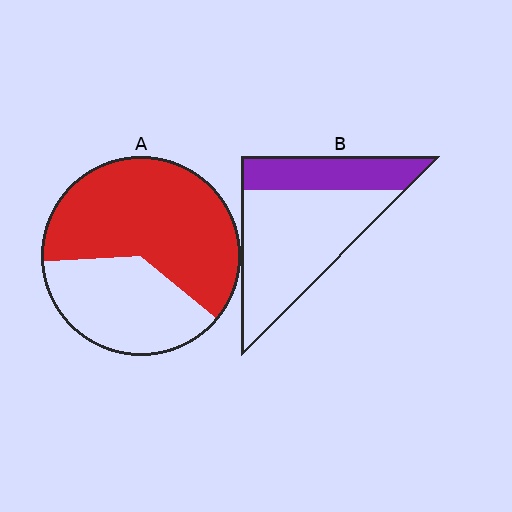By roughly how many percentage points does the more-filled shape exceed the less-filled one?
By roughly 30 percentage points (A over B).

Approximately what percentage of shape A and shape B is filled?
A is approximately 60% and B is approximately 30%.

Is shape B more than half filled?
No.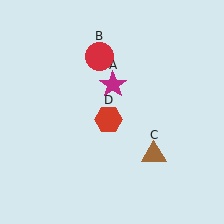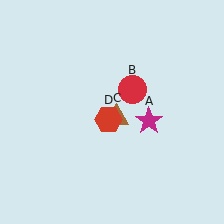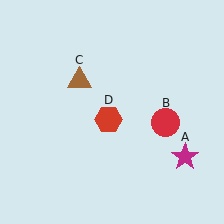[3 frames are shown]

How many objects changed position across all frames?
3 objects changed position: magenta star (object A), red circle (object B), brown triangle (object C).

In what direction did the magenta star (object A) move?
The magenta star (object A) moved down and to the right.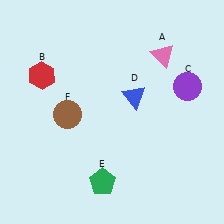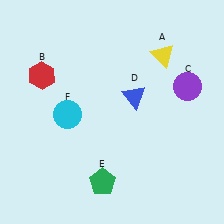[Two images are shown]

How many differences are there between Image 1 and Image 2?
There are 2 differences between the two images.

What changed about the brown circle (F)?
In Image 1, F is brown. In Image 2, it changed to cyan.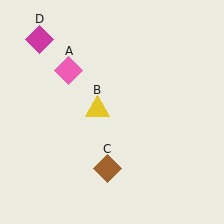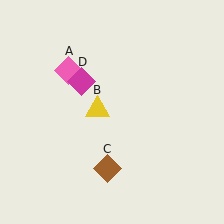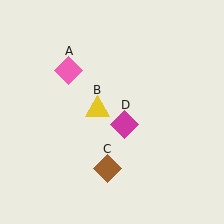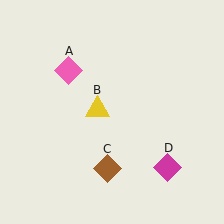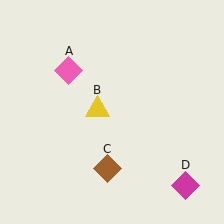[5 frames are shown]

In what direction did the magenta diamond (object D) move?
The magenta diamond (object D) moved down and to the right.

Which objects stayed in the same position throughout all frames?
Pink diamond (object A) and yellow triangle (object B) and brown diamond (object C) remained stationary.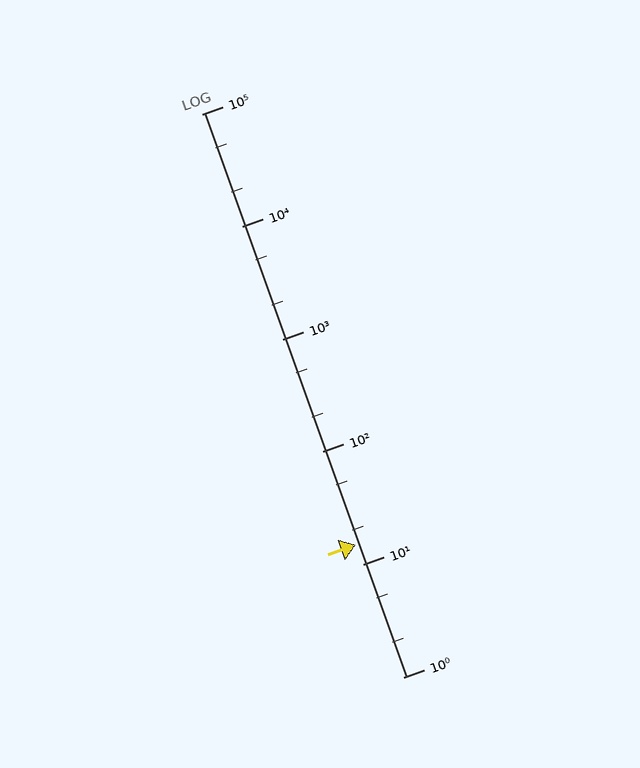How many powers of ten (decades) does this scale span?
The scale spans 5 decades, from 1 to 100000.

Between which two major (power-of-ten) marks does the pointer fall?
The pointer is between 10 and 100.